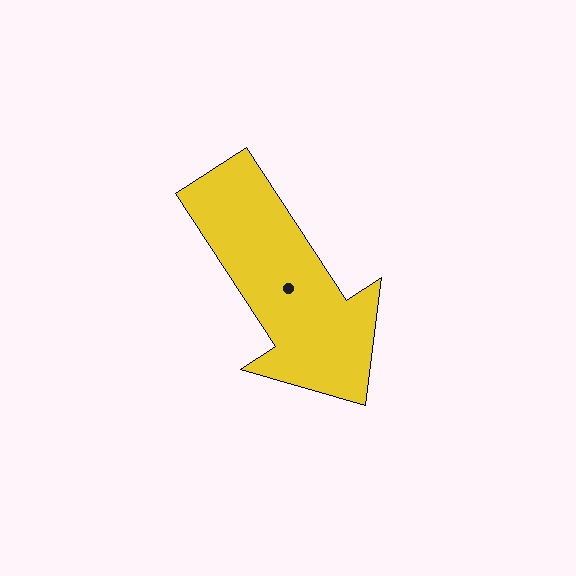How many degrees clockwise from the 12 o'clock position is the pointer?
Approximately 147 degrees.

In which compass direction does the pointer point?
Southeast.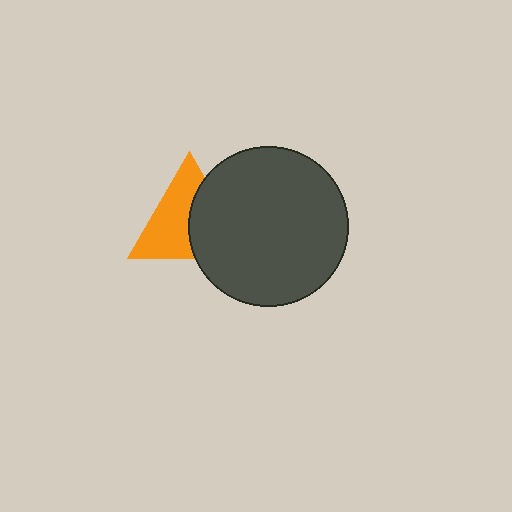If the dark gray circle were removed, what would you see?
You would see the complete orange triangle.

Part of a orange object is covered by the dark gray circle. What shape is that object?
It is a triangle.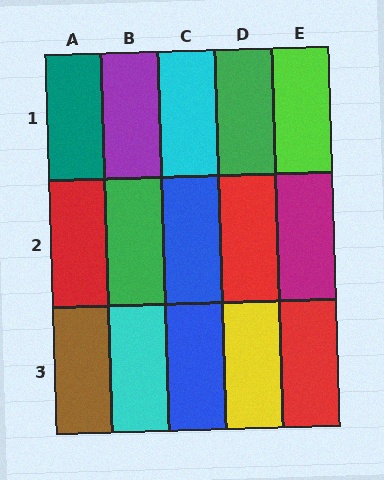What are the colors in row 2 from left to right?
Red, green, blue, red, magenta.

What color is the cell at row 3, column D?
Yellow.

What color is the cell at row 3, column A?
Brown.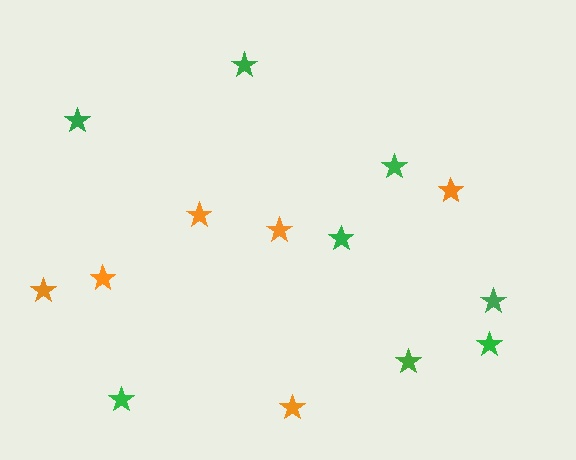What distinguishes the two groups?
There are 2 groups: one group of orange stars (6) and one group of green stars (8).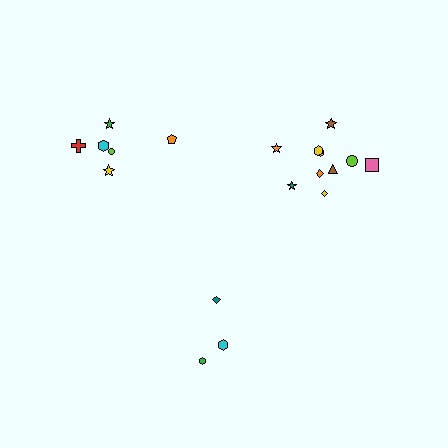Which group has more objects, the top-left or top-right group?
The top-right group.